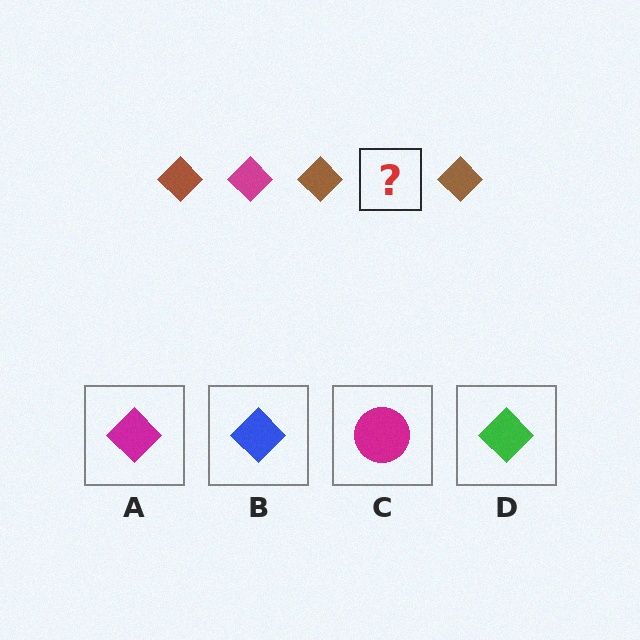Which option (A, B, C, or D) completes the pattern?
A.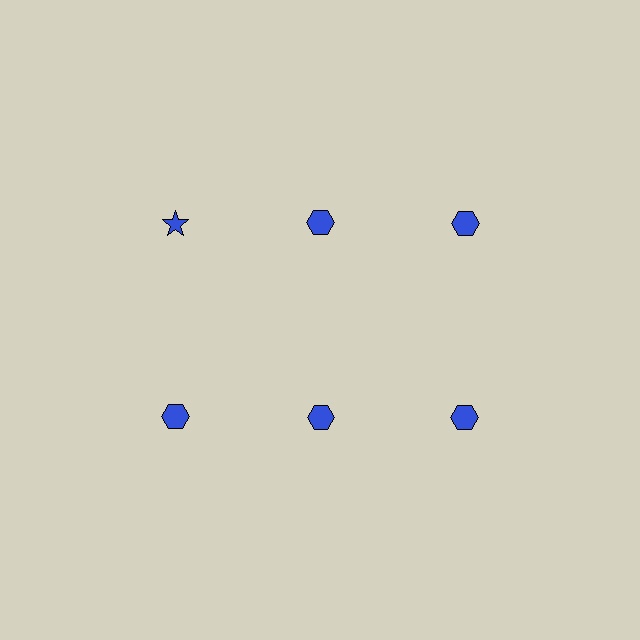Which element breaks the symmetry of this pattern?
The blue star in the top row, leftmost column breaks the symmetry. All other shapes are blue hexagons.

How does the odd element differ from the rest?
It has a different shape: star instead of hexagon.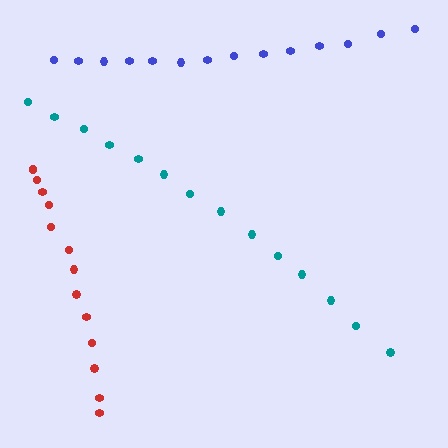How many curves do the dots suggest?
There are 3 distinct paths.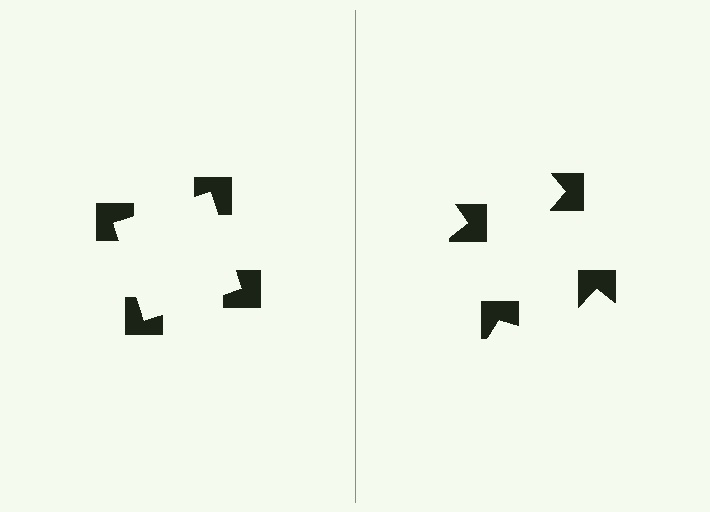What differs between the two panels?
The notched squares are positioned identically on both sides; only the wedge orientations differ. On the left they align to a square; on the right they are misaligned.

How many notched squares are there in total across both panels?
8 — 4 on each side.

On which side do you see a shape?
An illusory square appears on the left side. On the right side the wedge cuts are rotated, so no coherent shape forms.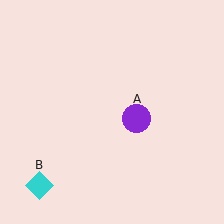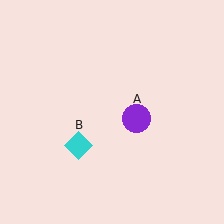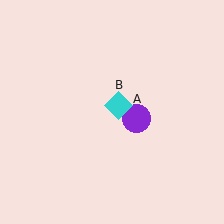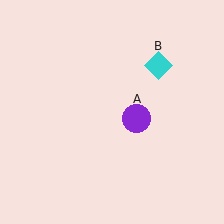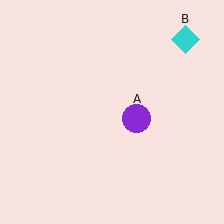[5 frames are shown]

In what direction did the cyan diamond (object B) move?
The cyan diamond (object B) moved up and to the right.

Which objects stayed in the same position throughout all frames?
Purple circle (object A) remained stationary.